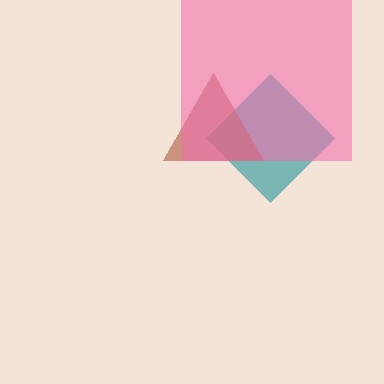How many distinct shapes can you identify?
There are 3 distinct shapes: a teal diamond, a brown triangle, a pink square.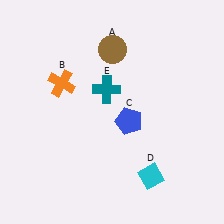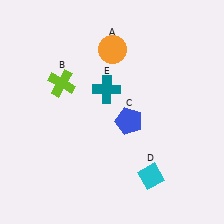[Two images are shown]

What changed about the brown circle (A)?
In Image 1, A is brown. In Image 2, it changed to orange.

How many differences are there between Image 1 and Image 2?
There are 2 differences between the two images.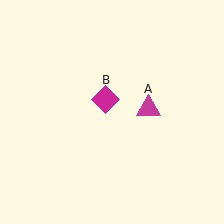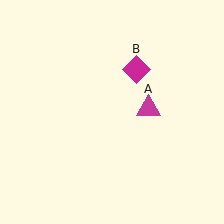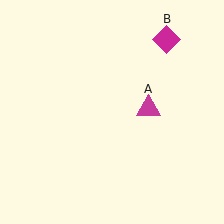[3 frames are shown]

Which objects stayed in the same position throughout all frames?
Magenta triangle (object A) remained stationary.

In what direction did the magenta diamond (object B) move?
The magenta diamond (object B) moved up and to the right.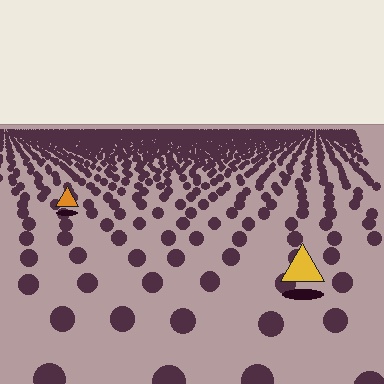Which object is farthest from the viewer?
The orange triangle is farthest from the viewer. It appears smaller and the ground texture around it is denser.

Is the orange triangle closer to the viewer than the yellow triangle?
No. The yellow triangle is closer — you can tell from the texture gradient: the ground texture is coarser near it.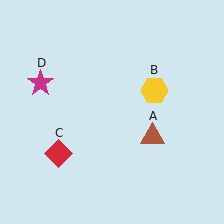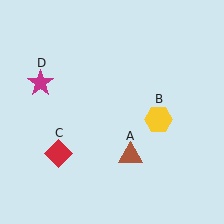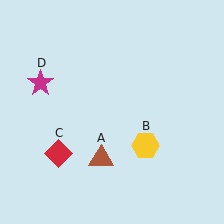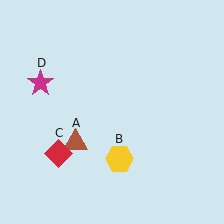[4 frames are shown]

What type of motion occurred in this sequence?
The brown triangle (object A), yellow hexagon (object B) rotated clockwise around the center of the scene.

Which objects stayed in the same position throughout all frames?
Red diamond (object C) and magenta star (object D) remained stationary.